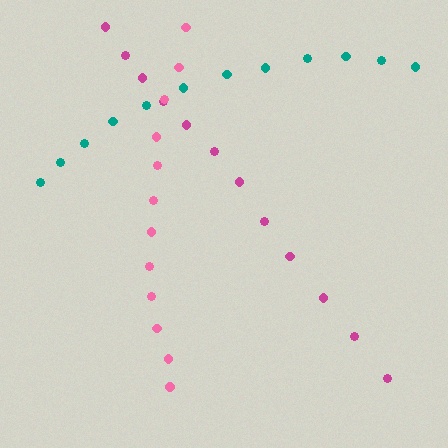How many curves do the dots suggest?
There are 3 distinct paths.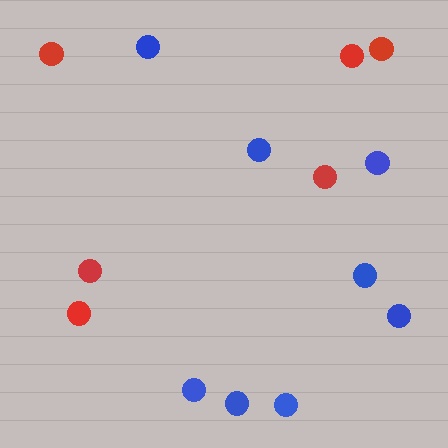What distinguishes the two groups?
There are 2 groups: one group of red circles (6) and one group of blue circles (8).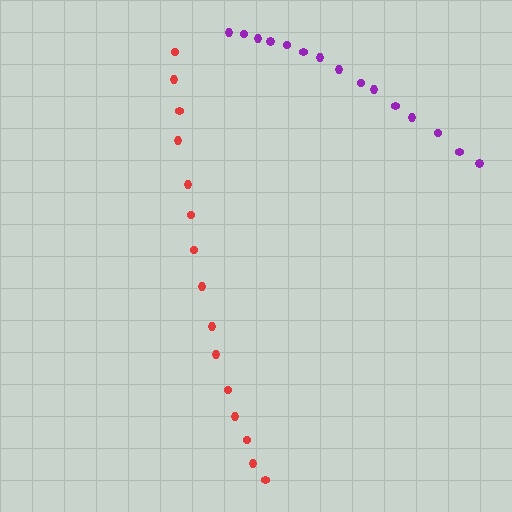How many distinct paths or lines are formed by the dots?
There are 2 distinct paths.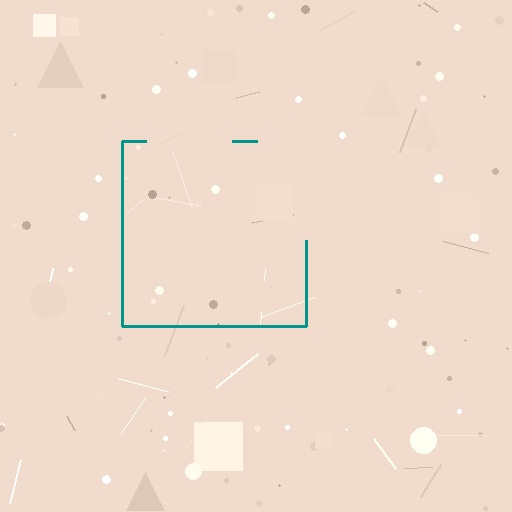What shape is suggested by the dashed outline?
The dashed outline suggests a square.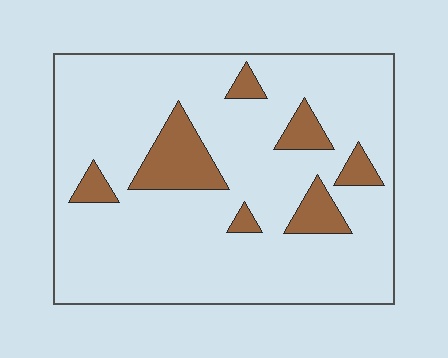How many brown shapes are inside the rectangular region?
7.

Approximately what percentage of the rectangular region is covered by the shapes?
Approximately 15%.